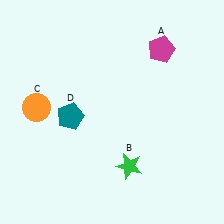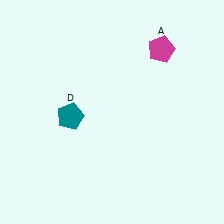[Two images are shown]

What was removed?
The green star (B), the orange circle (C) were removed in Image 2.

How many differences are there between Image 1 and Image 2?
There are 2 differences between the two images.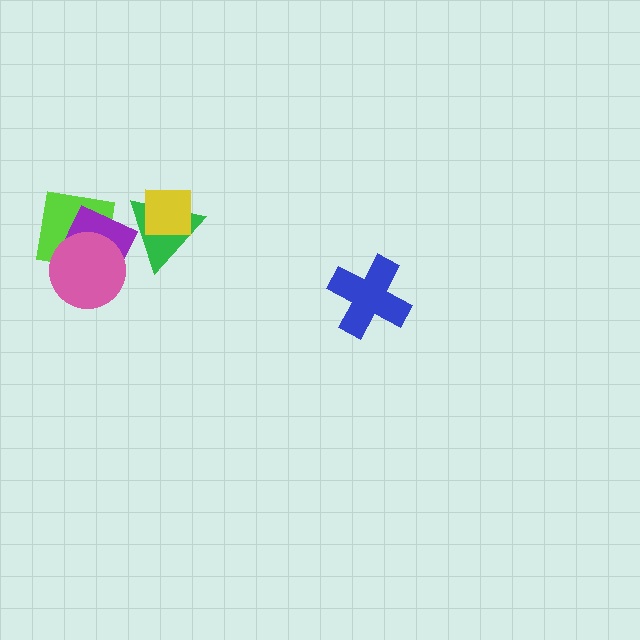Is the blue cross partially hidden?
No, no other shape covers it.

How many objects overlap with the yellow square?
1 object overlaps with the yellow square.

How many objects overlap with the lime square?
2 objects overlap with the lime square.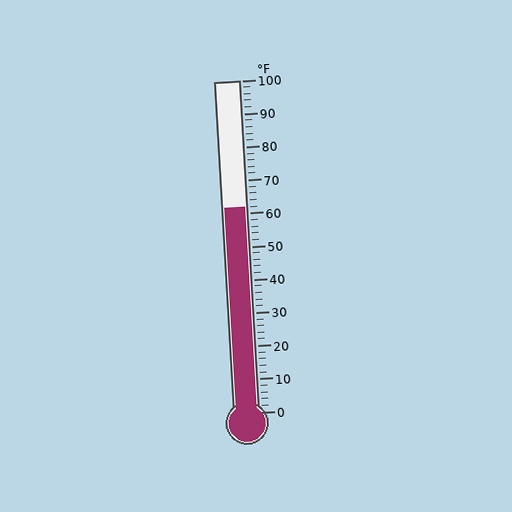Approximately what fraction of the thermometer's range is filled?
The thermometer is filled to approximately 60% of its range.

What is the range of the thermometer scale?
The thermometer scale ranges from 0°F to 100°F.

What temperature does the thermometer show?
The thermometer shows approximately 62°F.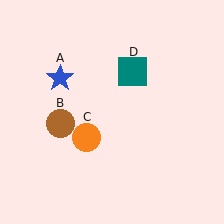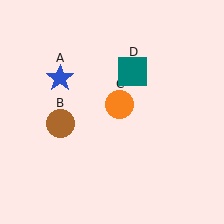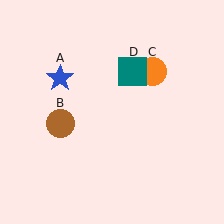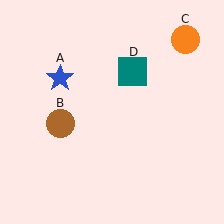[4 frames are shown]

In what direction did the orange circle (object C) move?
The orange circle (object C) moved up and to the right.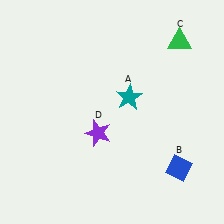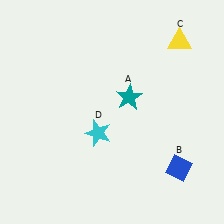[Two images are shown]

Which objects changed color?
C changed from green to yellow. D changed from purple to cyan.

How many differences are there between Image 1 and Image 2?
There are 2 differences between the two images.